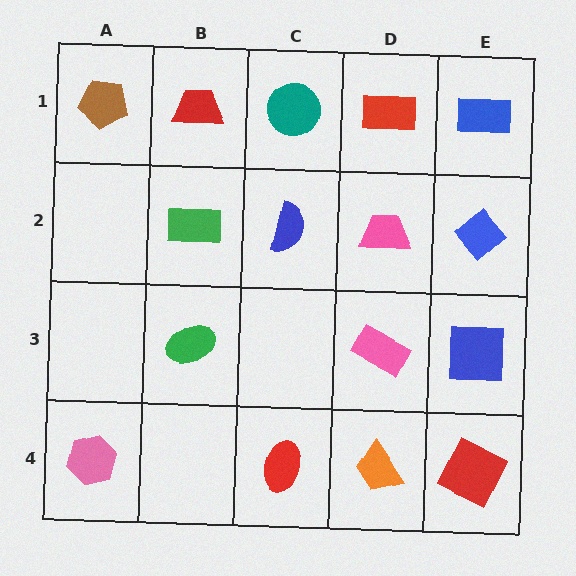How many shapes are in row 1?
5 shapes.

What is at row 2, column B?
A green rectangle.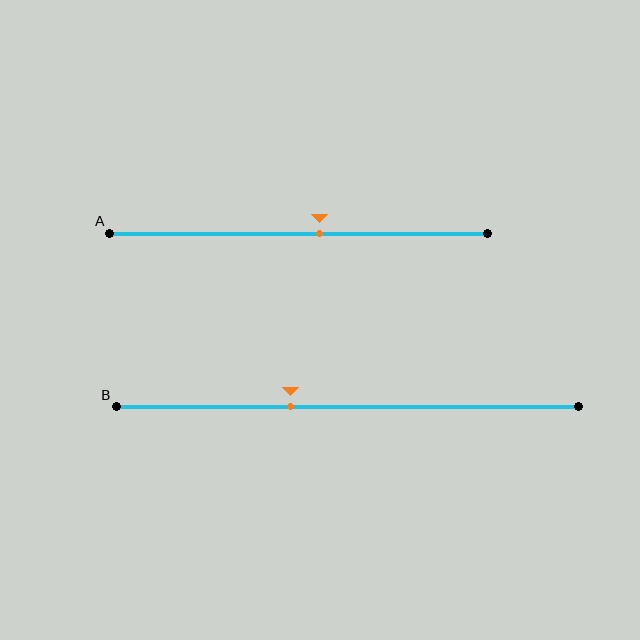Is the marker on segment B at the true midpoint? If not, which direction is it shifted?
No, the marker on segment B is shifted to the left by about 12% of the segment length.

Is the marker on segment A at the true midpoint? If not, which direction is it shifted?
No, the marker on segment A is shifted to the right by about 5% of the segment length.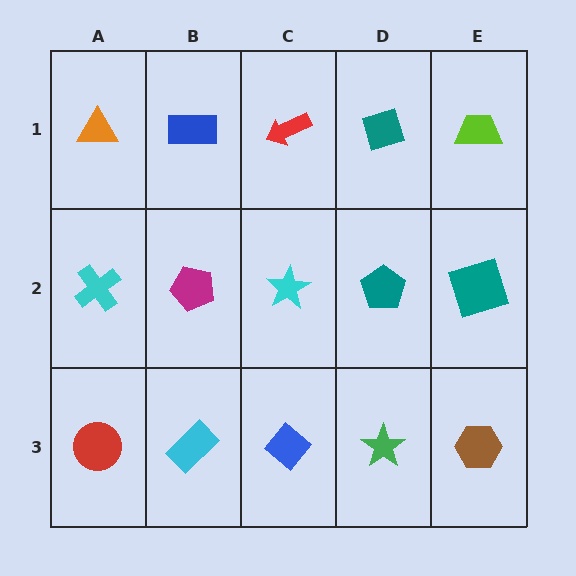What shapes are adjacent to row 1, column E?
A teal square (row 2, column E), a teal diamond (row 1, column D).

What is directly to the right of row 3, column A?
A cyan rectangle.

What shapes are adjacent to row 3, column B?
A magenta pentagon (row 2, column B), a red circle (row 3, column A), a blue diamond (row 3, column C).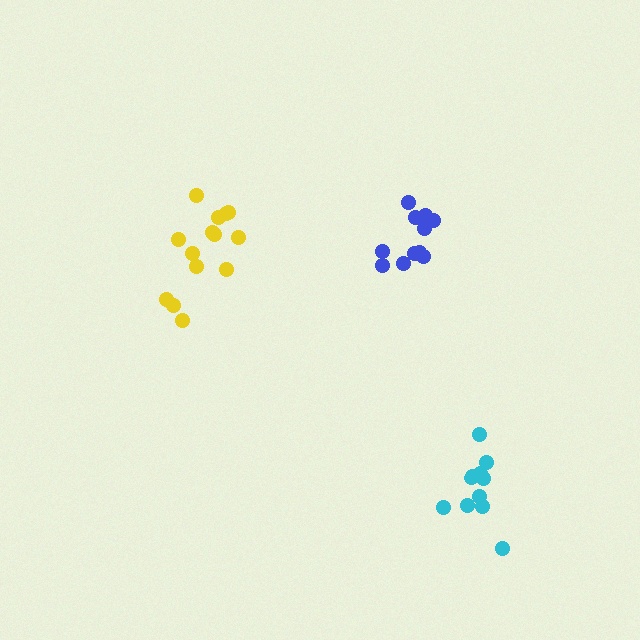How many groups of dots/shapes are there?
There are 3 groups.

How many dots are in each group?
Group 1: 11 dots, Group 2: 14 dots, Group 3: 11 dots (36 total).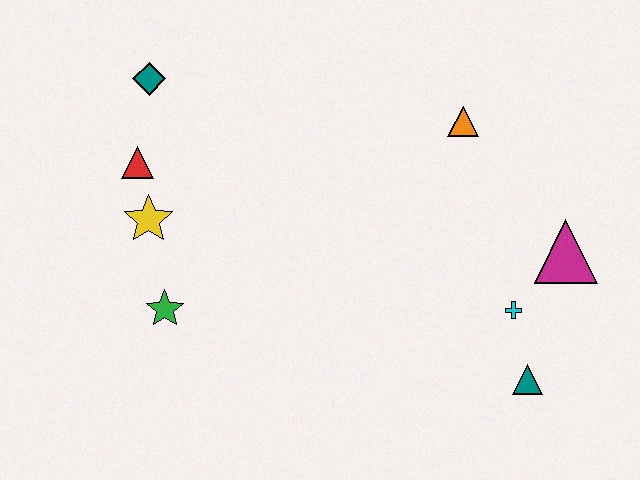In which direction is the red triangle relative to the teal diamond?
The red triangle is below the teal diamond.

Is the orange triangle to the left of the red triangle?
No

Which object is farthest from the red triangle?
The teal triangle is farthest from the red triangle.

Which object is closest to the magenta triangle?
The cyan cross is closest to the magenta triangle.